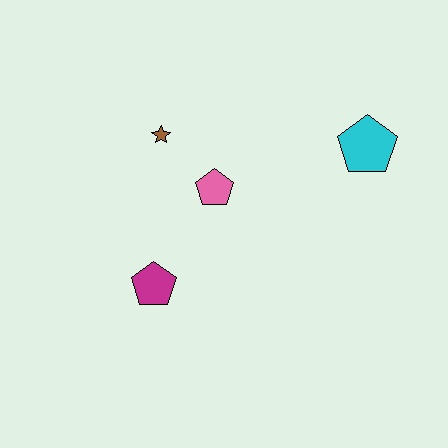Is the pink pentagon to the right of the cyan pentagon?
No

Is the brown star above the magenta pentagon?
Yes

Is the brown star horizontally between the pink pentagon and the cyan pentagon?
No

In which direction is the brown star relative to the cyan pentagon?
The brown star is to the left of the cyan pentagon.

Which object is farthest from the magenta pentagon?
The cyan pentagon is farthest from the magenta pentagon.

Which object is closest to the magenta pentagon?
The pink pentagon is closest to the magenta pentagon.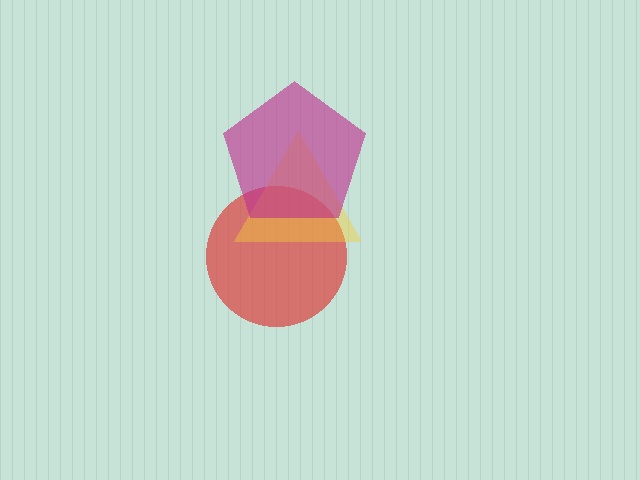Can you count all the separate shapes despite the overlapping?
Yes, there are 3 separate shapes.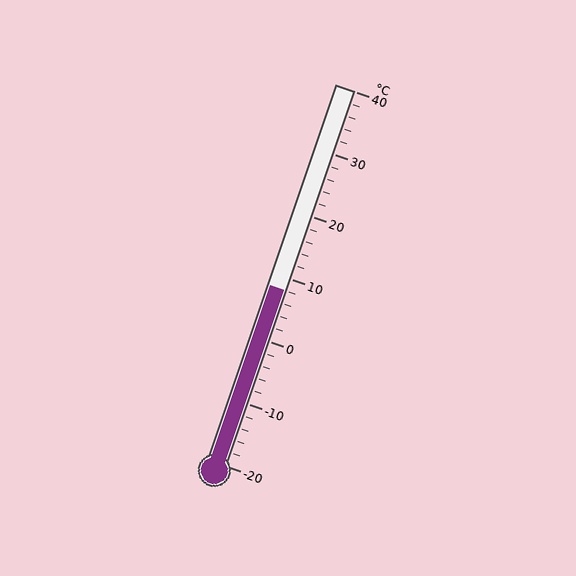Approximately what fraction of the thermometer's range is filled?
The thermometer is filled to approximately 45% of its range.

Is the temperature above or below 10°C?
The temperature is below 10°C.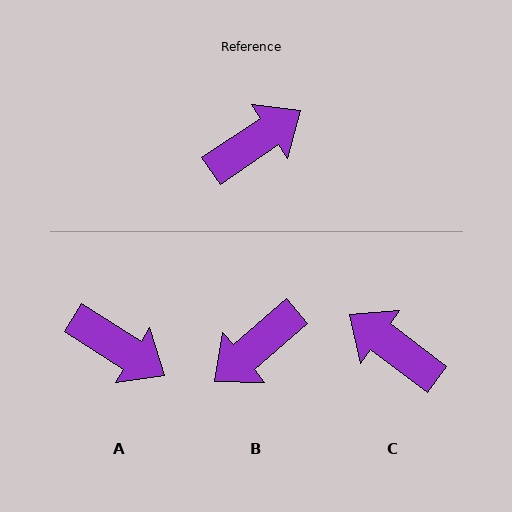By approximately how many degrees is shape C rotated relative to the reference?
Approximately 109 degrees counter-clockwise.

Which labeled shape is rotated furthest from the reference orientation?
B, about 174 degrees away.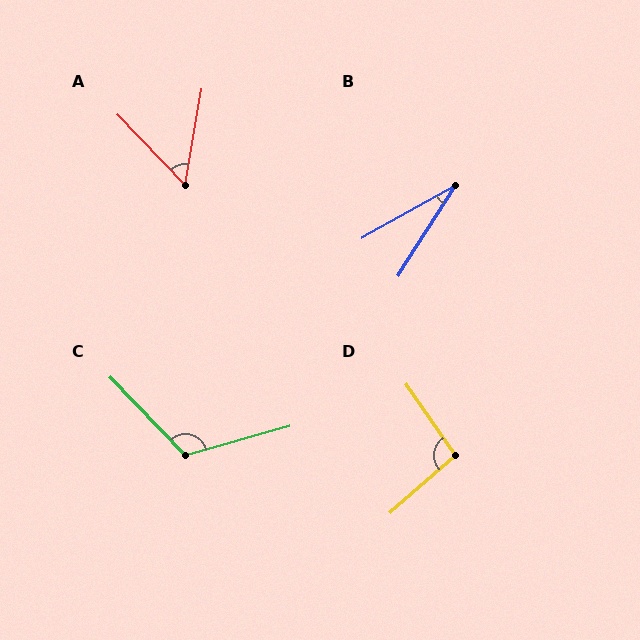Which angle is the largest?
C, at approximately 118 degrees.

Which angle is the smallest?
B, at approximately 28 degrees.